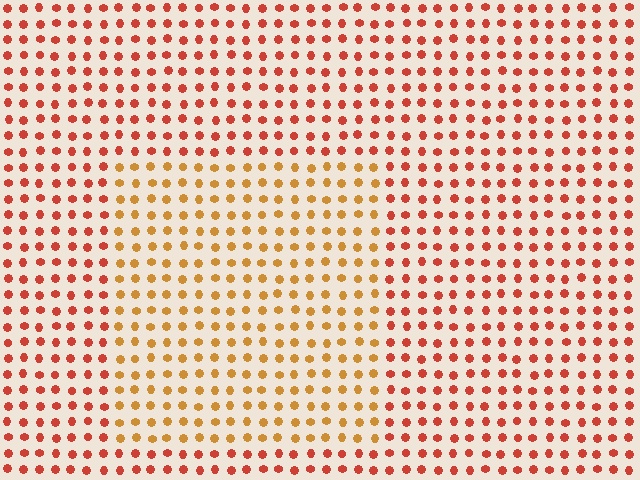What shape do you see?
I see a rectangle.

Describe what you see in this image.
The image is filled with small red elements in a uniform arrangement. A rectangle-shaped region is visible where the elements are tinted to a slightly different hue, forming a subtle color boundary.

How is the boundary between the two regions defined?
The boundary is defined purely by a slight shift in hue (about 31 degrees). Spacing, size, and orientation are identical on both sides.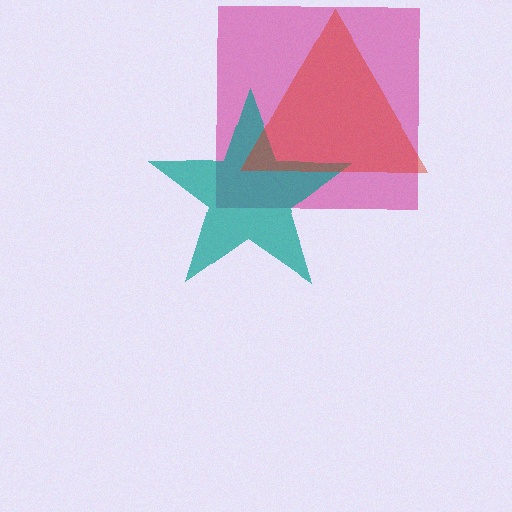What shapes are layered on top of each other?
The layered shapes are: a magenta square, a teal star, a red triangle.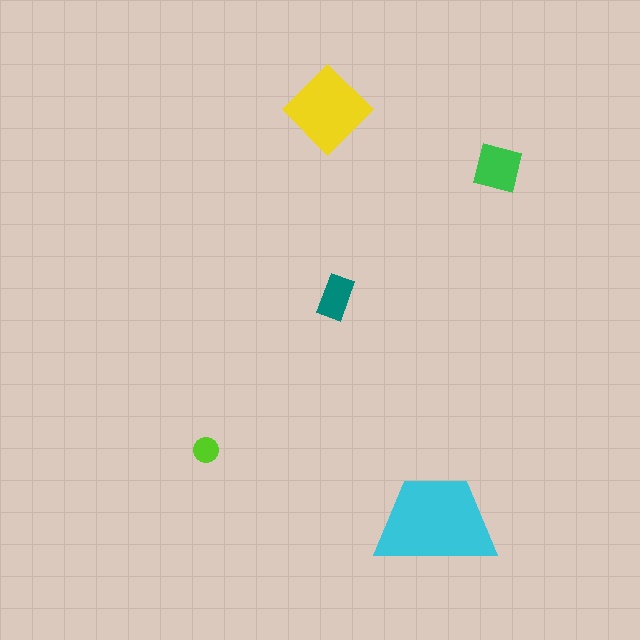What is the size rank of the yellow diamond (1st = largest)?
2nd.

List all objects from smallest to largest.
The lime circle, the teal rectangle, the green square, the yellow diamond, the cyan trapezoid.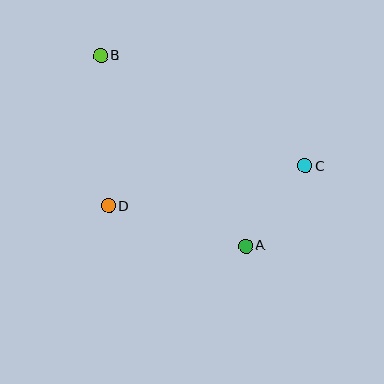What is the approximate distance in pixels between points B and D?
The distance between B and D is approximately 151 pixels.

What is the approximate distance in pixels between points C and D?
The distance between C and D is approximately 201 pixels.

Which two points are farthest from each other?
Points A and B are farthest from each other.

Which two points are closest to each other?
Points A and C are closest to each other.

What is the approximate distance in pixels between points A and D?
The distance between A and D is approximately 143 pixels.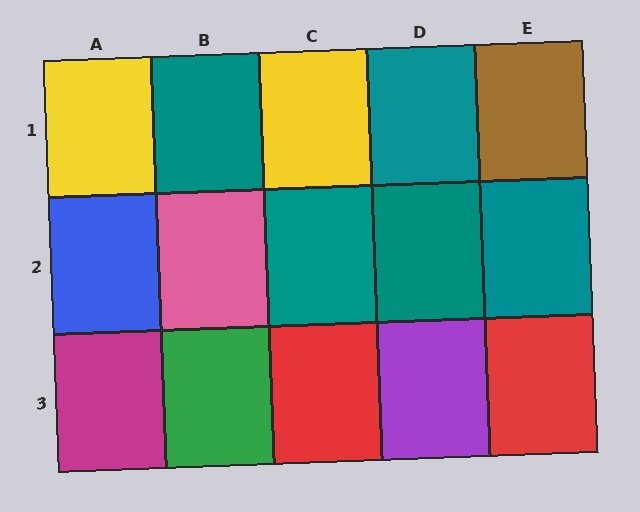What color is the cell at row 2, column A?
Blue.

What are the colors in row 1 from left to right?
Yellow, teal, yellow, teal, brown.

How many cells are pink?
1 cell is pink.